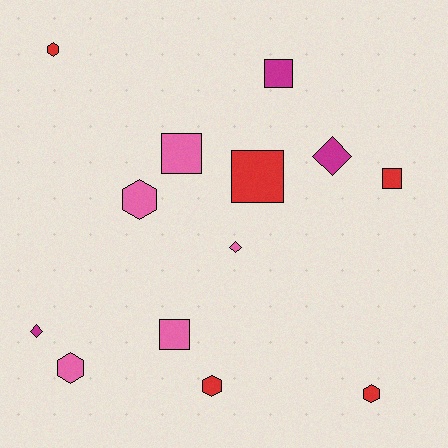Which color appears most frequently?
Pink, with 5 objects.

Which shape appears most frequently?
Hexagon, with 5 objects.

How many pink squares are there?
There are 2 pink squares.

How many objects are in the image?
There are 13 objects.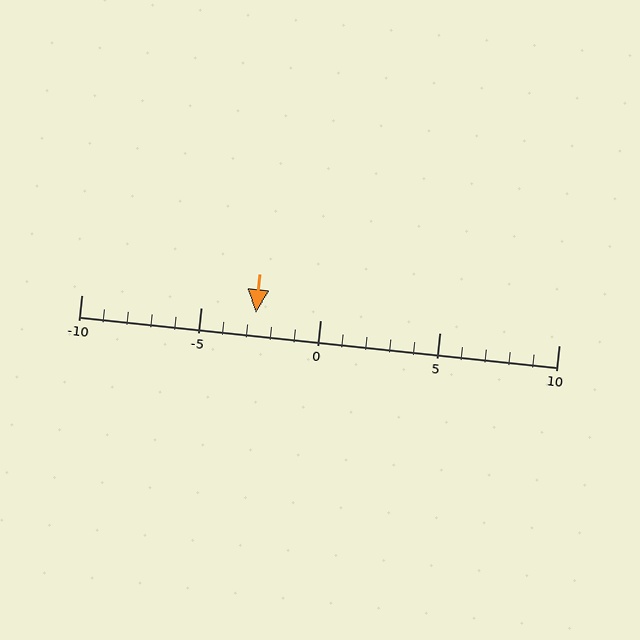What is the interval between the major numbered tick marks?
The major tick marks are spaced 5 units apart.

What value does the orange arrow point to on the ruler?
The orange arrow points to approximately -3.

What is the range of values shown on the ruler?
The ruler shows values from -10 to 10.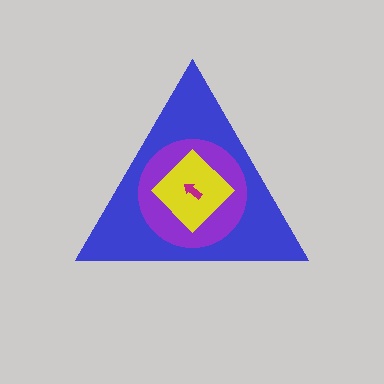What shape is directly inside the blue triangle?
The purple circle.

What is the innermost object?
The magenta arrow.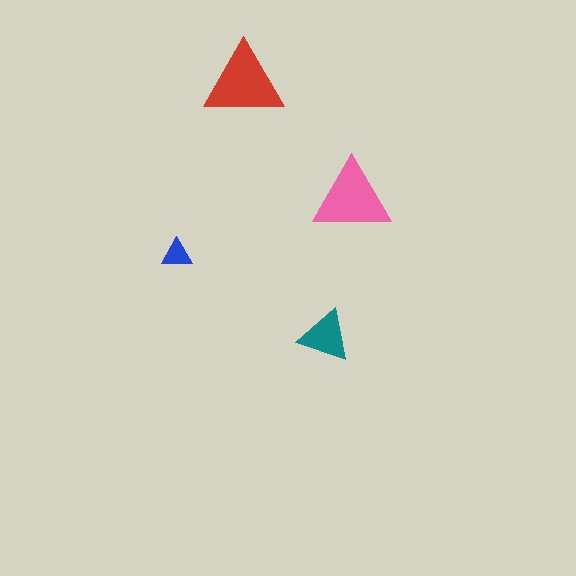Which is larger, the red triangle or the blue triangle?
The red one.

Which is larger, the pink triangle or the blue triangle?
The pink one.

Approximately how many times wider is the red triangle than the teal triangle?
About 1.5 times wider.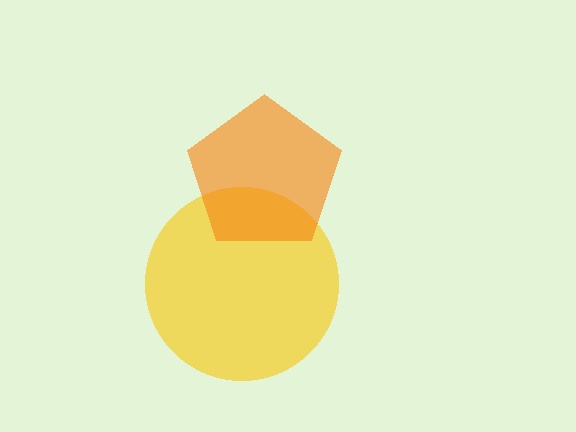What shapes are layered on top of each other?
The layered shapes are: a yellow circle, an orange pentagon.